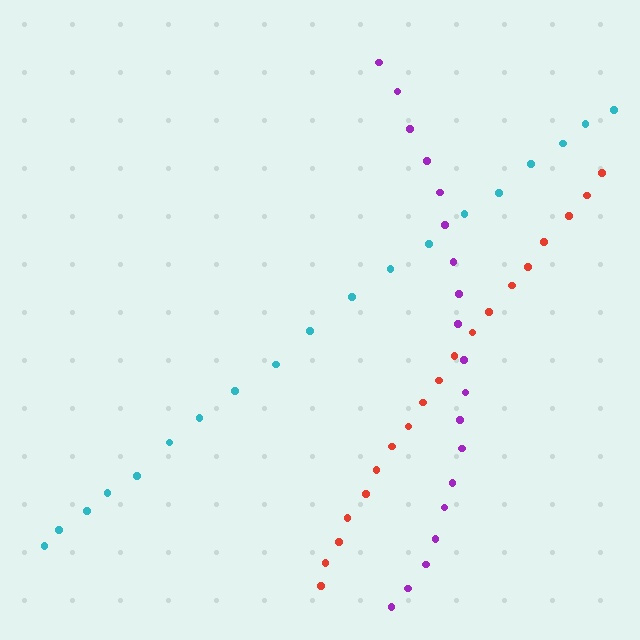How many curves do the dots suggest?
There are 3 distinct paths.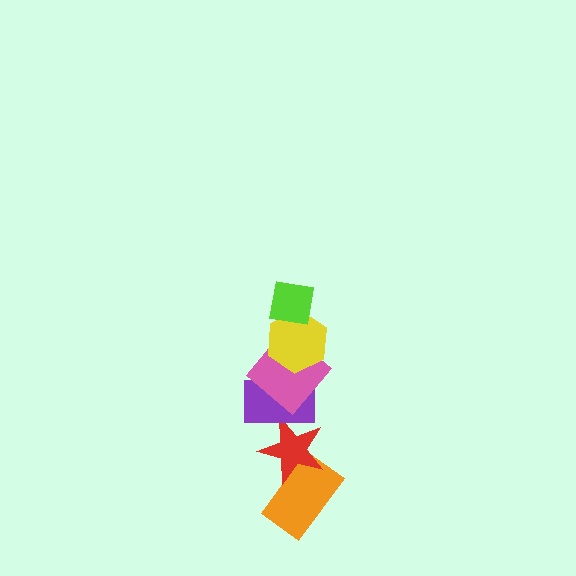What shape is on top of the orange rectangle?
The red star is on top of the orange rectangle.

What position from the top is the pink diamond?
The pink diamond is 3rd from the top.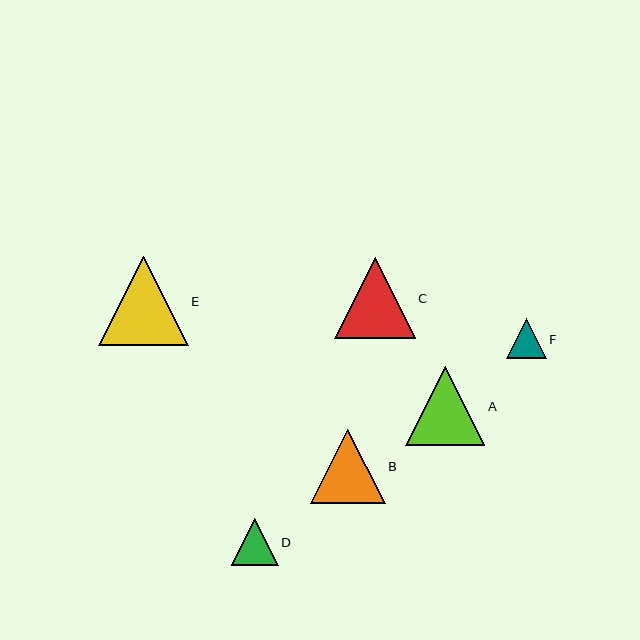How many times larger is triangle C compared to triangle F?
Triangle C is approximately 2.0 times the size of triangle F.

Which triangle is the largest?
Triangle E is the largest with a size of approximately 89 pixels.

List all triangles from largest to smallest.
From largest to smallest: E, C, A, B, D, F.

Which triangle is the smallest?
Triangle F is the smallest with a size of approximately 40 pixels.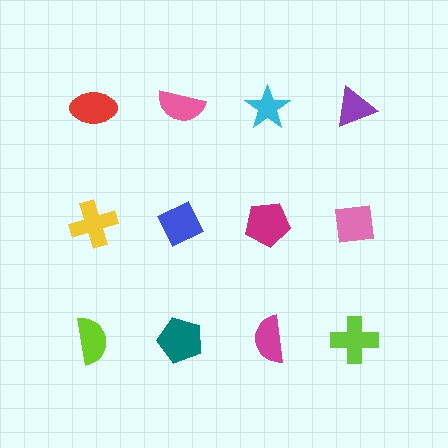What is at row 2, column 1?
A yellow cross.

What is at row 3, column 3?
A magenta semicircle.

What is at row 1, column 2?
A pink semicircle.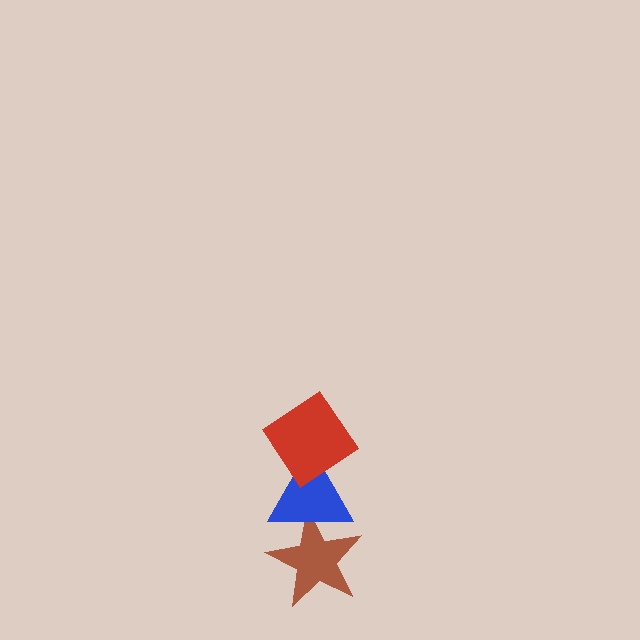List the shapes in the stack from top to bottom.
From top to bottom: the red diamond, the blue triangle, the brown star.